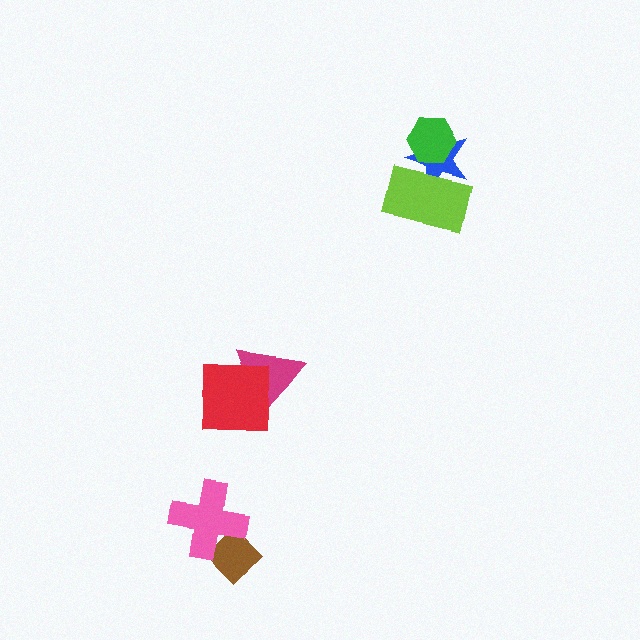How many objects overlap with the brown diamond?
1 object overlaps with the brown diamond.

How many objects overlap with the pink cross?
1 object overlaps with the pink cross.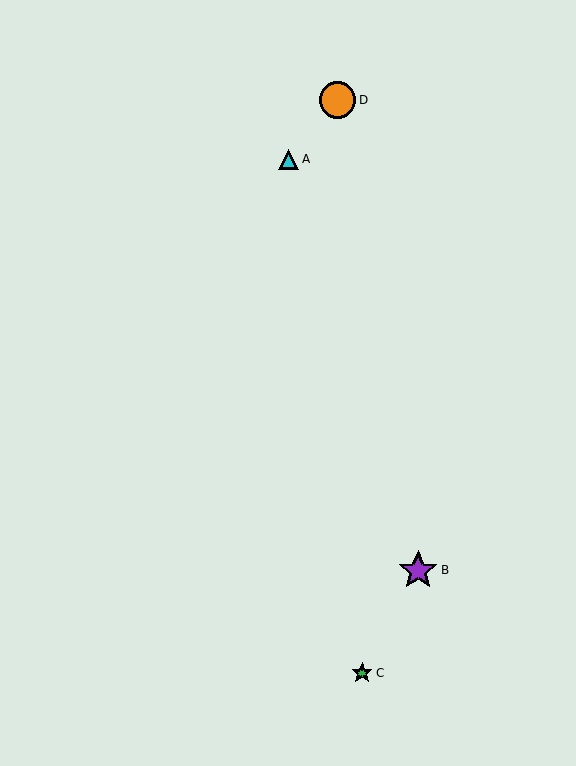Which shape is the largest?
The purple star (labeled B) is the largest.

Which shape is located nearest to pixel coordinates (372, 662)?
The green star (labeled C) at (362, 673) is nearest to that location.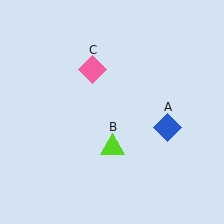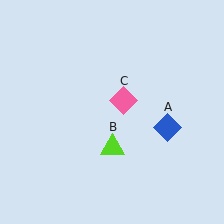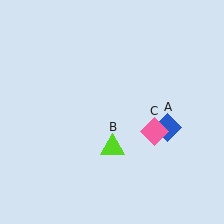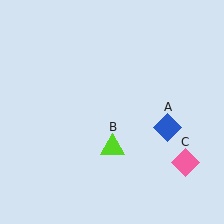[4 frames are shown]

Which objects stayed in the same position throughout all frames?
Blue diamond (object A) and lime triangle (object B) remained stationary.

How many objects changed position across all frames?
1 object changed position: pink diamond (object C).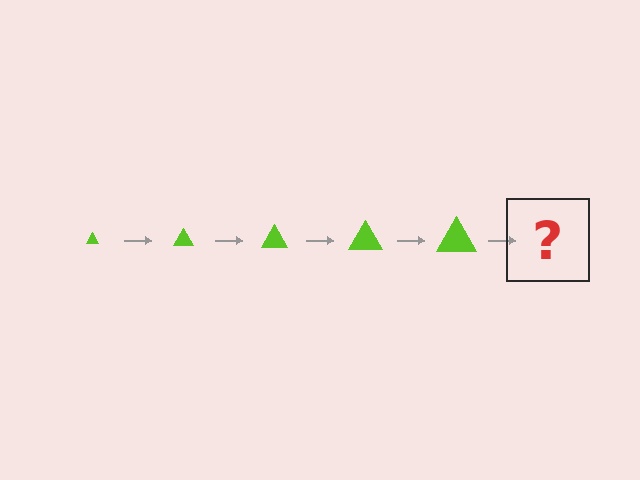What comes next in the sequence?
The next element should be a lime triangle, larger than the previous one.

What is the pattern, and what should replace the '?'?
The pattern is that the triangle gets progressively larger each step. The '?' should be a lime triangle, larger than the previous one.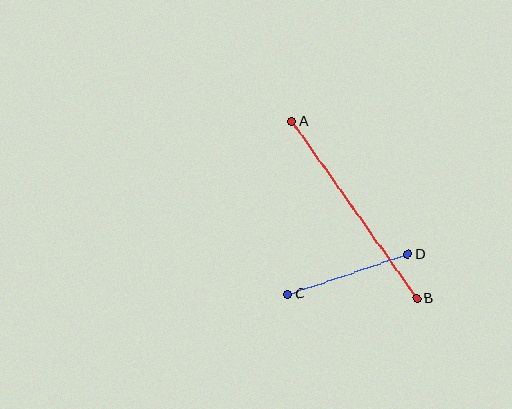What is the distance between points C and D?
The distance is approximately 126 pixels.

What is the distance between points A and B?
The distance is approximately 217 pixels.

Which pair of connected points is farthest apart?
Points A and B are farthest apart.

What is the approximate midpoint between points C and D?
The midpoint is at approximately (348, 274) pixels.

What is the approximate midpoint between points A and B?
The midpoint is at approximately (354, 210) pixels.